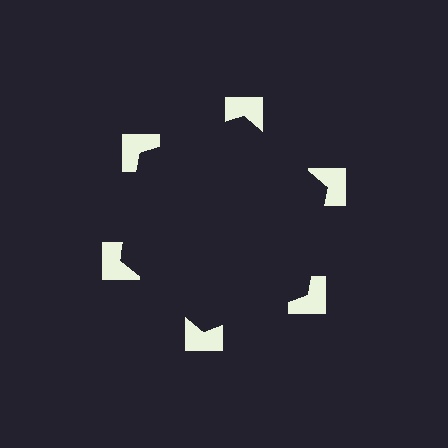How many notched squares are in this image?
There are 6 — one at each vertex of the illusory hexagon.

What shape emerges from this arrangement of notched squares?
An illusory hexagon — its edges are inferred from the aligned wedge cuts in the notched squares, not physically drawn.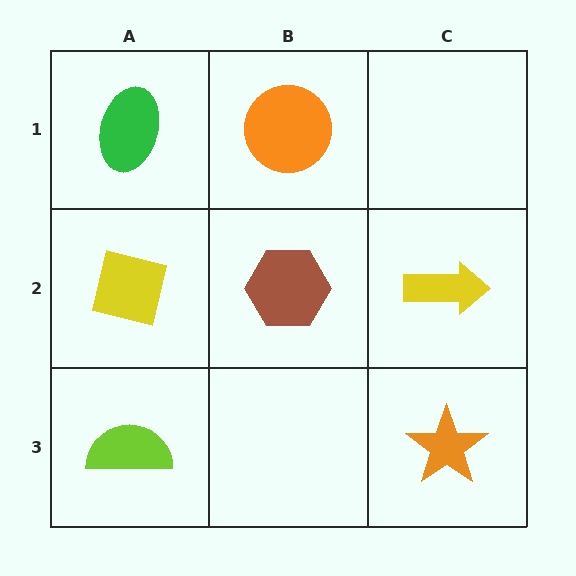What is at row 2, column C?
A yellow arrow.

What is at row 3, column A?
A lime semicircle.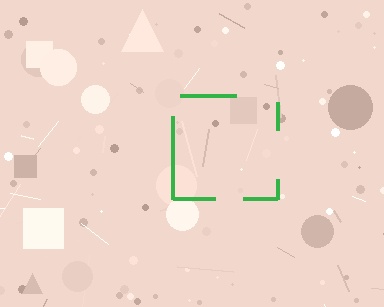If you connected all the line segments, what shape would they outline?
They would outline a square.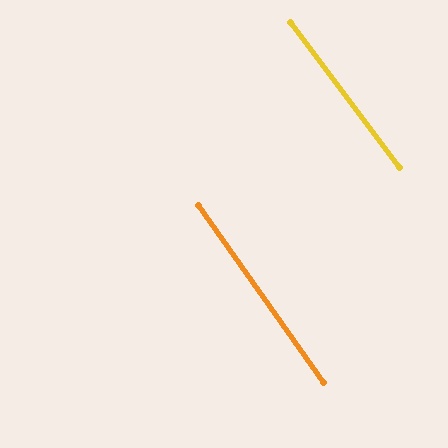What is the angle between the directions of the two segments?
Approximately 2 degrees.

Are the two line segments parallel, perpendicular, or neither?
Parallel — their directions differ by only 1.6°.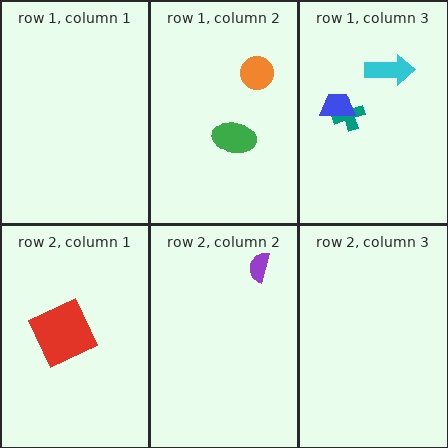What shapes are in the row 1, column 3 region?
The teal cross, the cyan arrow, the blue trapezoid.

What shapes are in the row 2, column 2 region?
The purple semicircle.